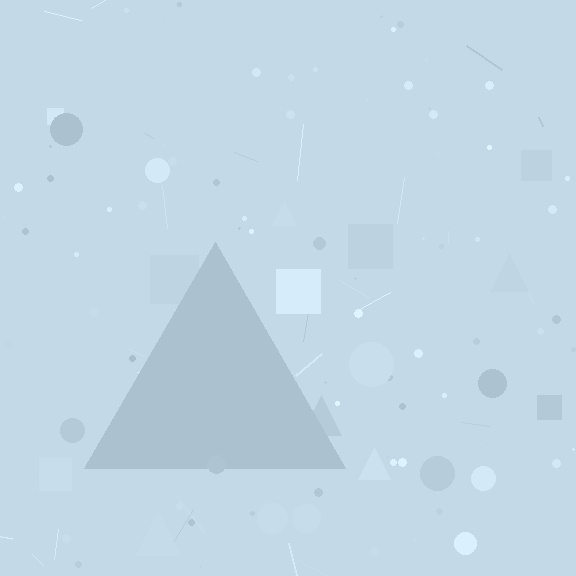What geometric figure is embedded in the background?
A triangle is embedded in the background.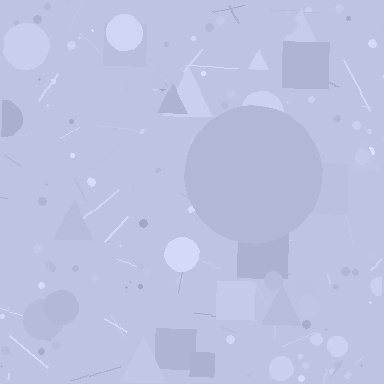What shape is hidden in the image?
A circle is hidden in the image.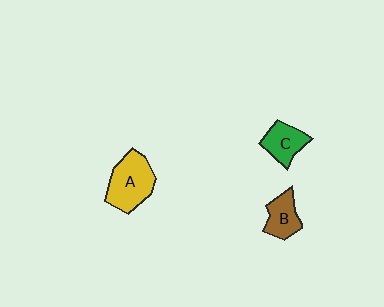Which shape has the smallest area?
Shape B (brown).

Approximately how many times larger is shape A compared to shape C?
Approximately 1.6 times.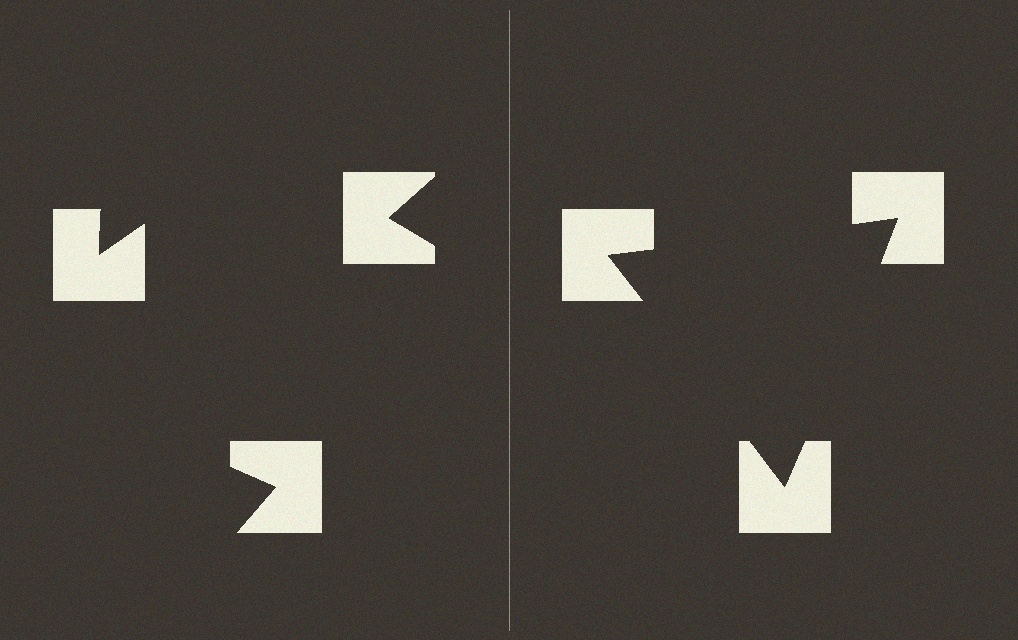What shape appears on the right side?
An illusory triangle.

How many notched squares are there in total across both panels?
6 — 3 on each side.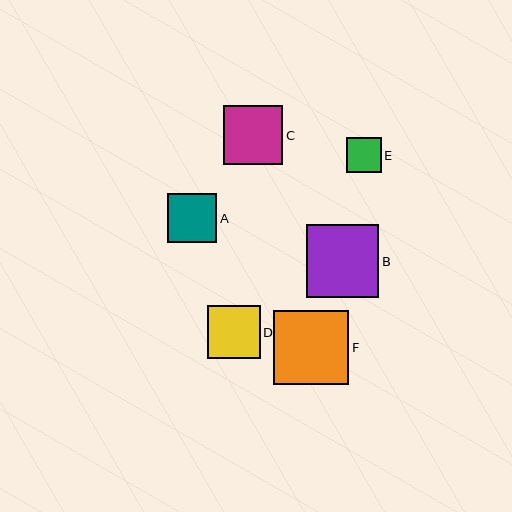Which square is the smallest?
Square E is the smallest with a size of approximately 35 pixels.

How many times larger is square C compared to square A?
Square C is approximately 1.2 times the size of square A.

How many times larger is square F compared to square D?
Square F is approximately 1.4 times the size of square D.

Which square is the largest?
Square F is the largest with a size of approximately 75 pixels.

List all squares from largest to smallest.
From largest to smallest: F, B, C, D, A, E.